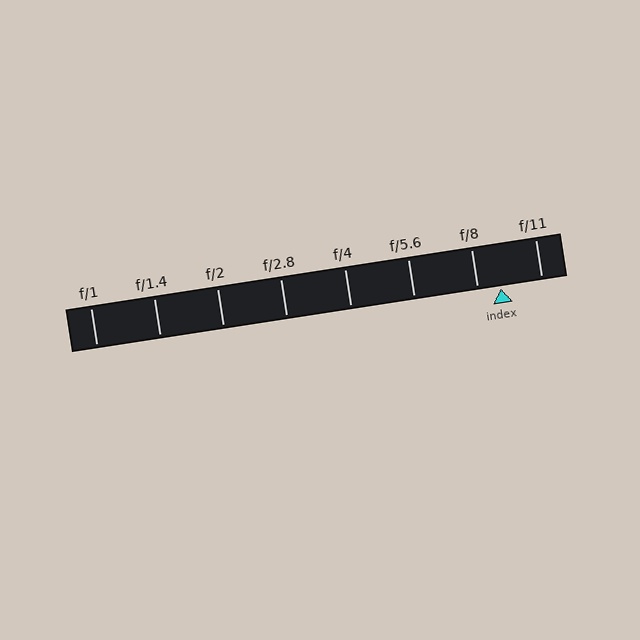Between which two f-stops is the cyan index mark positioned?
The index mark is between f/8 and f/11.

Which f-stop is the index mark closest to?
The index mark is closest to f/8.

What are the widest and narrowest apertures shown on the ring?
The widest aperture shown is f/1 and the narrowest is f/11.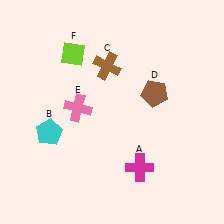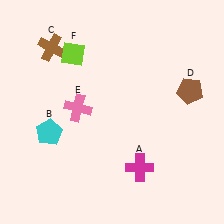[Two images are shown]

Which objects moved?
The objects that moved are: the brown cross (C), the brown pentagon (D).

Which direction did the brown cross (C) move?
The brown cross (C) moved left.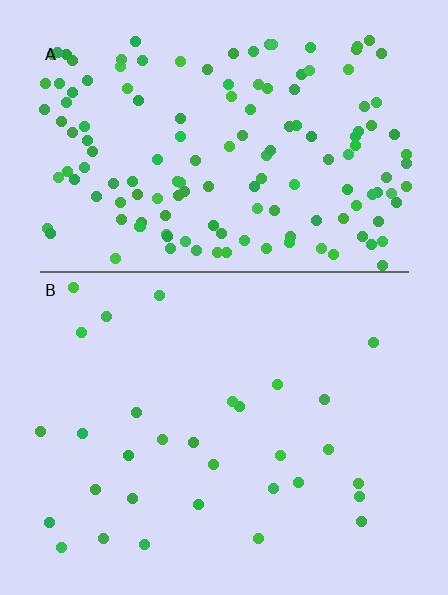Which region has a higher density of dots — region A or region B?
A (the top).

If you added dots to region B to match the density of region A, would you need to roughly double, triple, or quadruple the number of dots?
Approximately quadruple.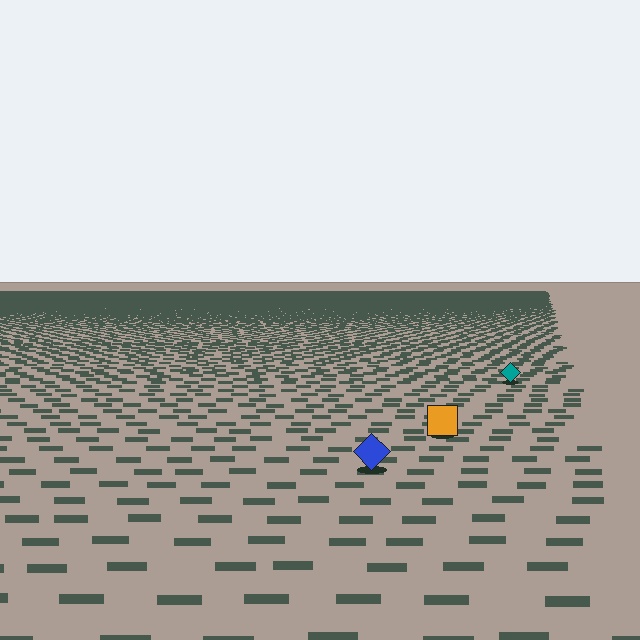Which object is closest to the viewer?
The blue diamond is closest. The texture marks near it are larger and more spread out.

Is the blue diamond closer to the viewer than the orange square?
Yes. The blue diamond is closer — you can tell from the texture gradient: the ground texture is coarser near it.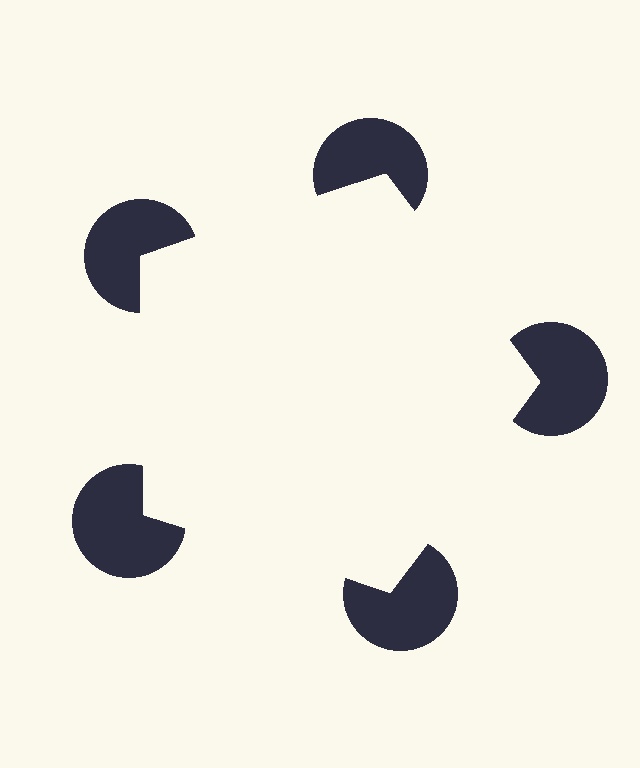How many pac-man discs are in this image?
There are 5 — one at each vertex of the illusory pentagon.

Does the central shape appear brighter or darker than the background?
It typically appears slightly brighter than the background, even though no actual brightness change is drawn.